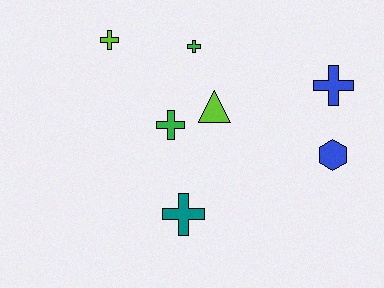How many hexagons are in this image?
There is 1 hexagon.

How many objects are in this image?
There are 7 objects.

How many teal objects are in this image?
There is 1 teal object.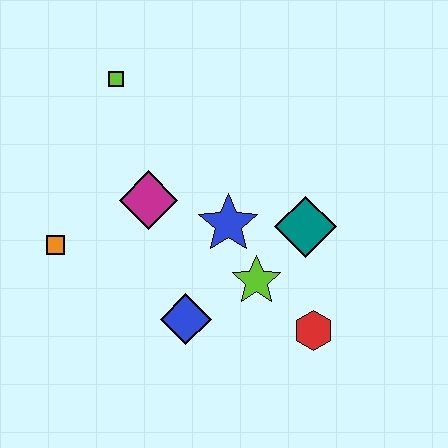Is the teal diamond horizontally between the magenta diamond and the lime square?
No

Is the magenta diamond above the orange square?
Yes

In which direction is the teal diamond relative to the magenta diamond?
The teal diamond is to the right of the magenta diamond.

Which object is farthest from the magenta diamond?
The red hexagon is farthest from the magenta diamond.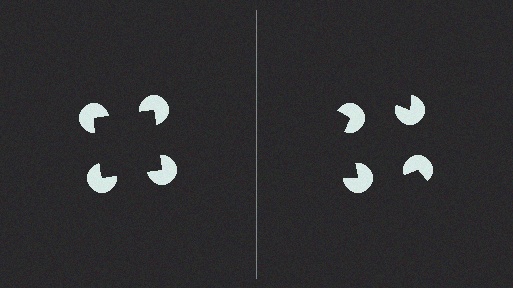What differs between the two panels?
The pac-man discs are positioned identically on both sides; only the wedge orientations differ. On the left they align to a square; on the right they are misaligned.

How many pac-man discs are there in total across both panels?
8 — 4 on each side.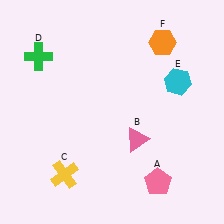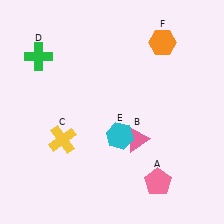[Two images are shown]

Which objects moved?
The objects that moved are: the yellow cross (C), the cyan hexagon (E).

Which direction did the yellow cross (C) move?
The yellow cross (C) moved up.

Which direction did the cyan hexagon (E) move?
The cyan hexagon (E) moved left.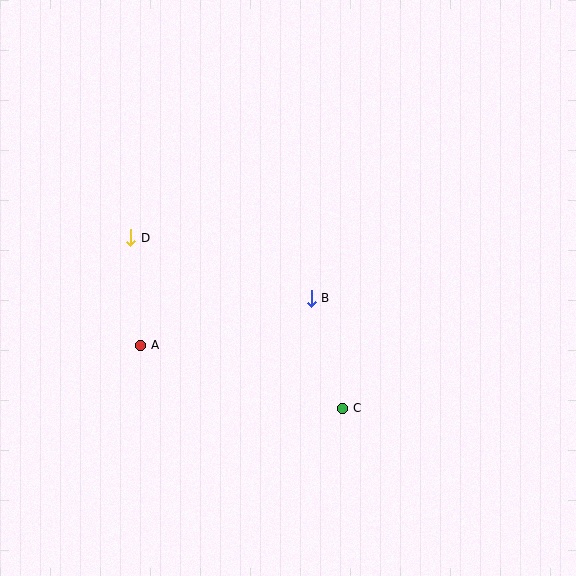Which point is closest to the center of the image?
Point B at (311, 298) is closest to the center.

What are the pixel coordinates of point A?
Point A is at (141, 345).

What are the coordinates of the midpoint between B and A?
The midpoint between B and A is at (226, 322).